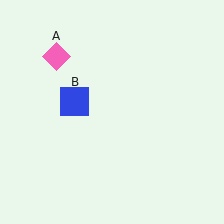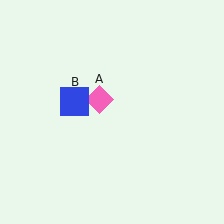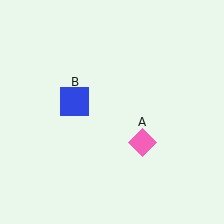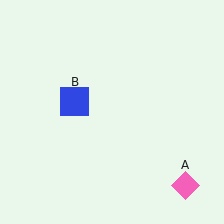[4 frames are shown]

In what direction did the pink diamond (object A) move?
The pink diamond (object A) moved down and to the right.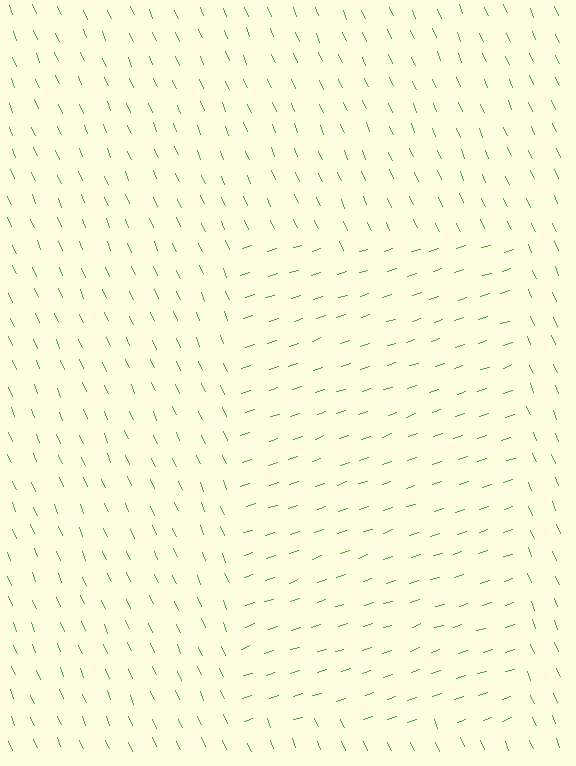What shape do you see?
I see a rectangle.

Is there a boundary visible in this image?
Yes, there is a texture boundary formed by a change in line orientation.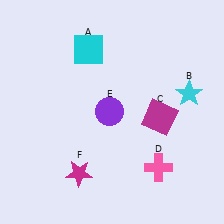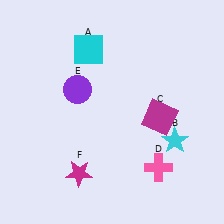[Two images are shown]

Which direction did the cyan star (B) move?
The cyan star (B) moved down.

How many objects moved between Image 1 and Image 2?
2 objects moved between the two images.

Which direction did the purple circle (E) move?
The purple circle (E) moved left.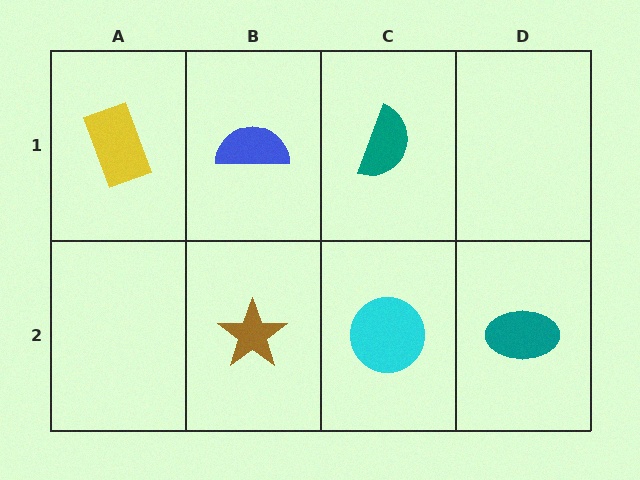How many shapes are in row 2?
3 shapes.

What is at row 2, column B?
A brown star.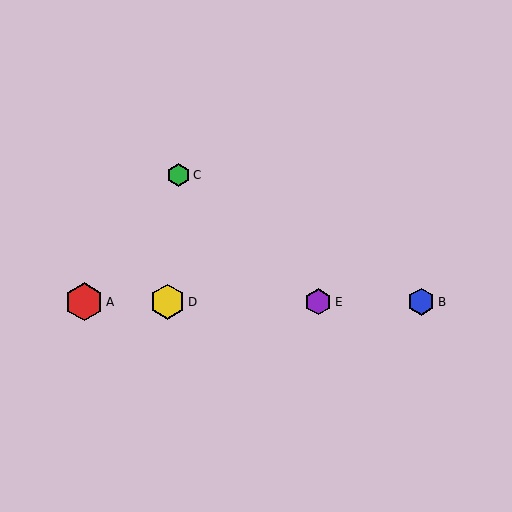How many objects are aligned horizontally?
4 objects (A, B, D, E) are aligned horizontally.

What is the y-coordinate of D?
Object D is at y≈302.